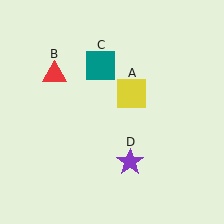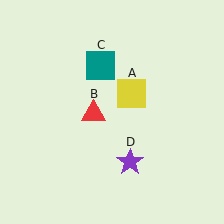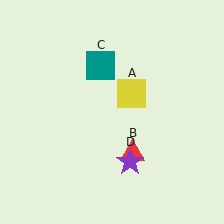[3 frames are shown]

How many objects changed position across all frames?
1 object changed position: red triangle (object B).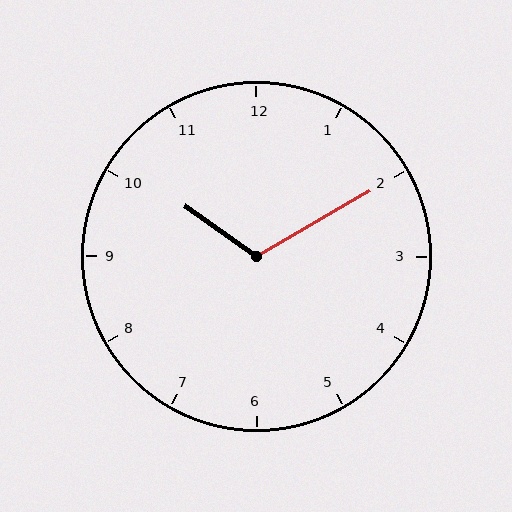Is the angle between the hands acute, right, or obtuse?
It is obtuse.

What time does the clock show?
10:10.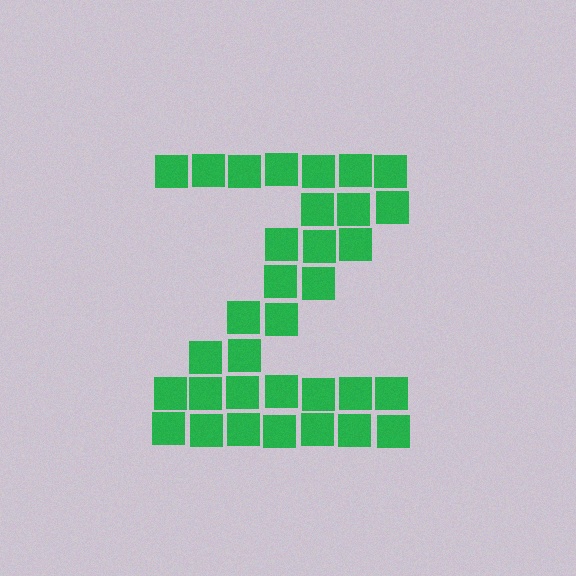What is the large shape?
The large shape is the letter Z.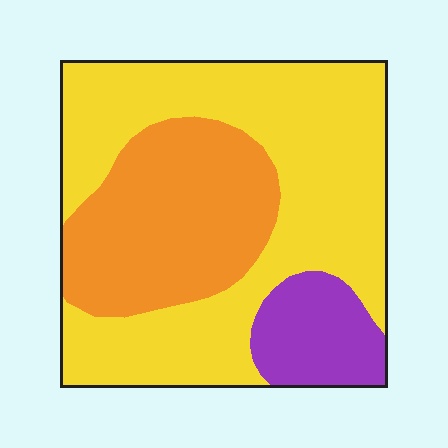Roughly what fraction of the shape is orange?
Orange takes up about one third (1/3) of the shape.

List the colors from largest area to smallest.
From largest to smallest: yellow, orange, purple.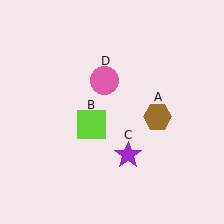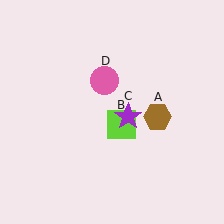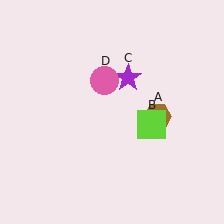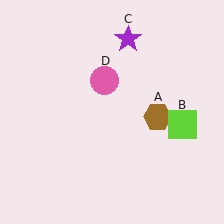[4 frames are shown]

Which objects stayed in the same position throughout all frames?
Brown hexagon (object A) and pink circle (object D) remained stationary.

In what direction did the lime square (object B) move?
The lime square (object B) moved right.